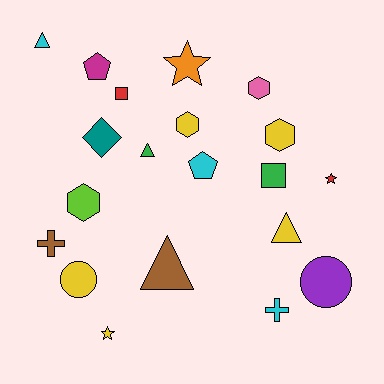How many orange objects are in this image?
There is 1 orange object.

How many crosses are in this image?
There are 2 crosses.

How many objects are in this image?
There are 20 objects.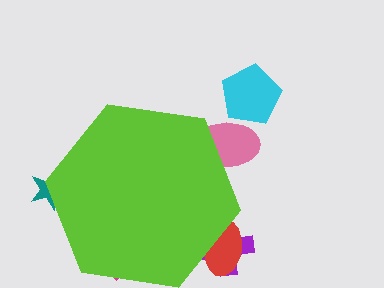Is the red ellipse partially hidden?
Yes, the red ellipse is partially hidden behind the lime hexagon.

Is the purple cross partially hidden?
Yes, the purple cross is partially hidden behind the lime hexagon.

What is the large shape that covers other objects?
A lime hexagon.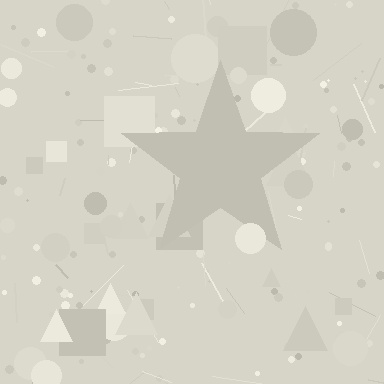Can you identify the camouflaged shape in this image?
The camouflaged shape is a star.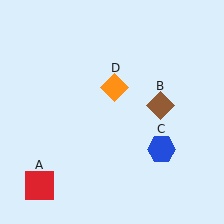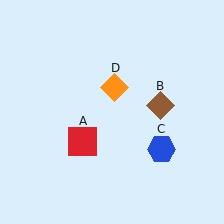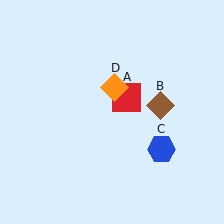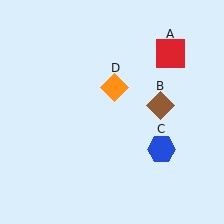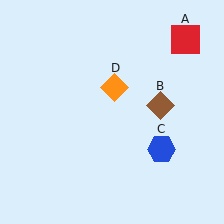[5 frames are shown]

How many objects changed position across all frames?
1 object changed position: red square (object A).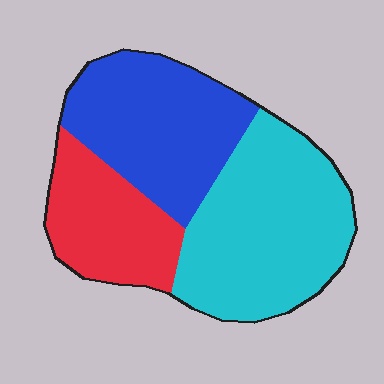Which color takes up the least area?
Red, at roughly 25%.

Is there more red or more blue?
Blue.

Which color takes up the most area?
Cyan, at roughly 45%.